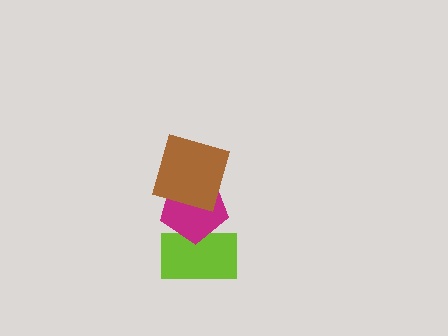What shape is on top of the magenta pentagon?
The brown square is on top of the magenta pentagon.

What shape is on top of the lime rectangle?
The magenta pentagon is on top of the lime rectangle.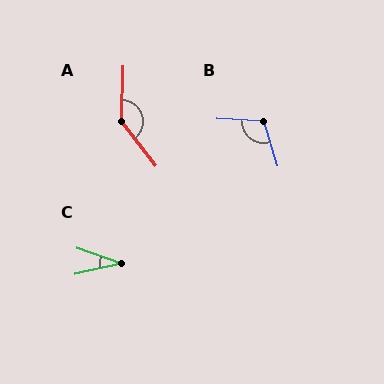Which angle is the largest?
A, at approximately 140 degrees.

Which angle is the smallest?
C, at approximately 32 degrees.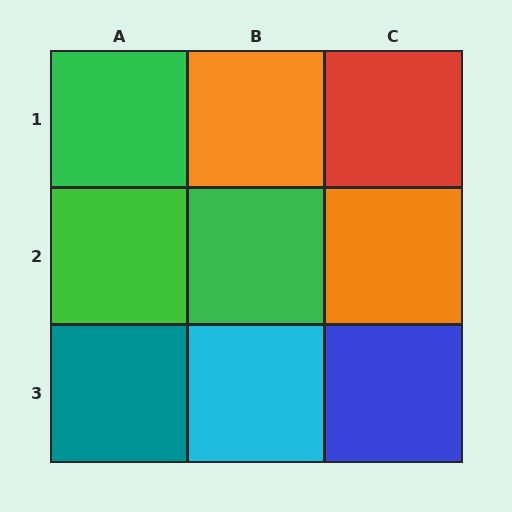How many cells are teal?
1 cell is teal.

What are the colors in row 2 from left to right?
Green, green, orange.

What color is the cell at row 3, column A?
Teal.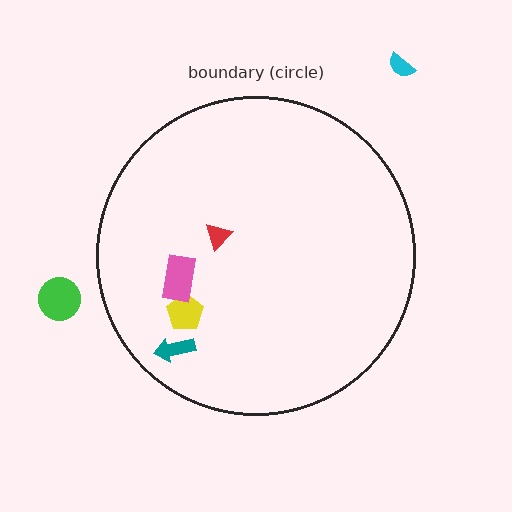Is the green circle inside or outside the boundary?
Outside.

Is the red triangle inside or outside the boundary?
Inside.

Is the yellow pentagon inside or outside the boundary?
Inside.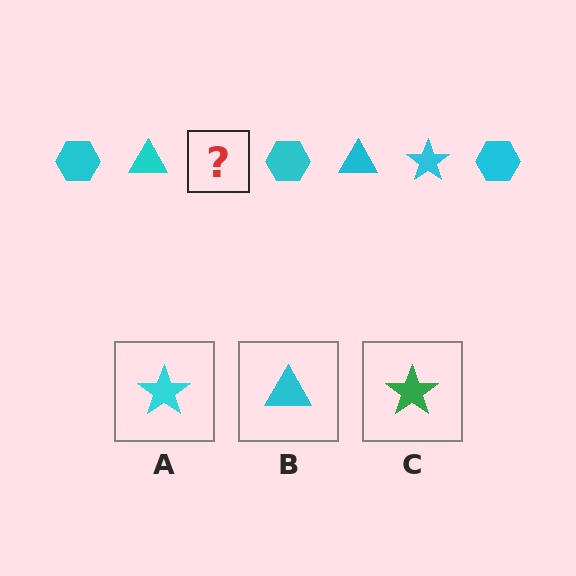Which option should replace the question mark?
Option A.